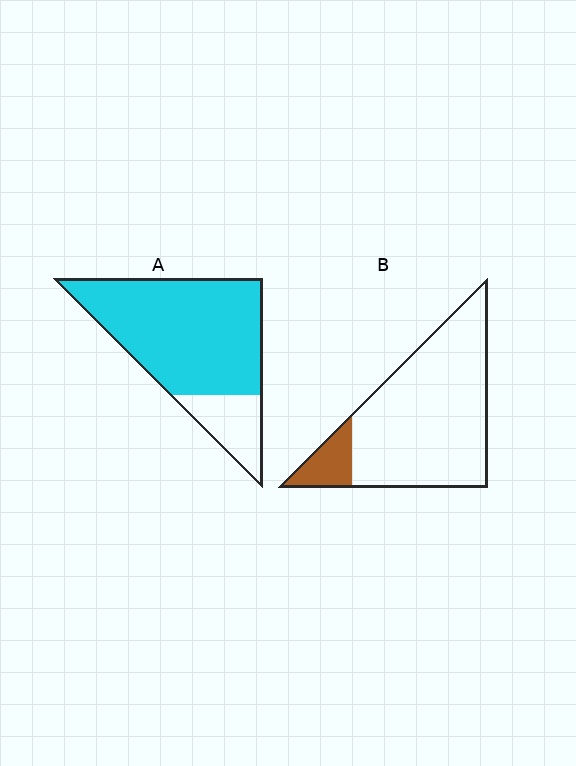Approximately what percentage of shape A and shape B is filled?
A is approximately 80% and B is approximately 15%.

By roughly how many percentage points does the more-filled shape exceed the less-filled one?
By roughly 70 percentage points (A over B).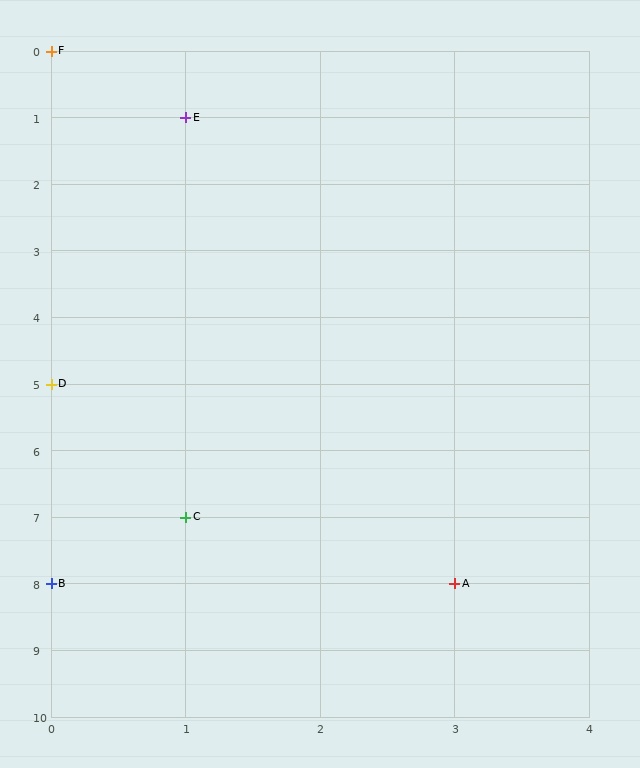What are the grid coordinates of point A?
Point A is at grid coordinates (3, 8).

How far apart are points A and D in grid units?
Points A and D are 3 columns and 3 rows apart (about 4.2 grid units diagonally).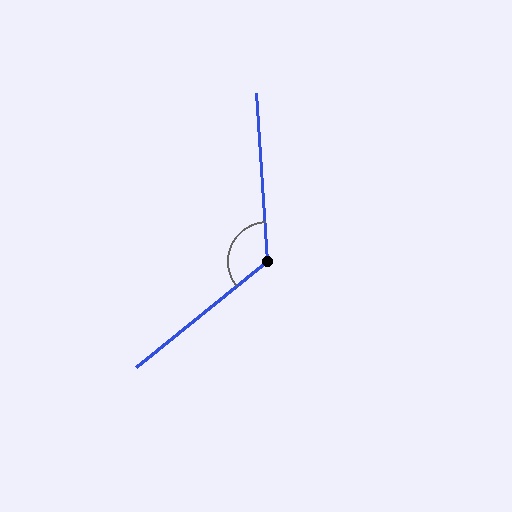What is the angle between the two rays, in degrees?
Approximately 125 degrees.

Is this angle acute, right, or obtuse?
It is obtuse.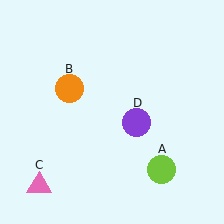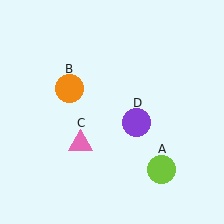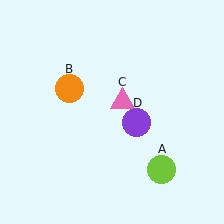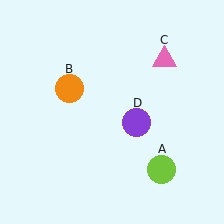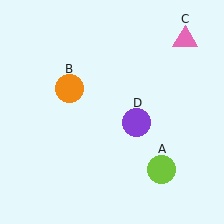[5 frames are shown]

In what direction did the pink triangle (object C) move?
The pink triangle (object C) moved up and to the right.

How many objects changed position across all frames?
1 object changed position: pink triangle (object C).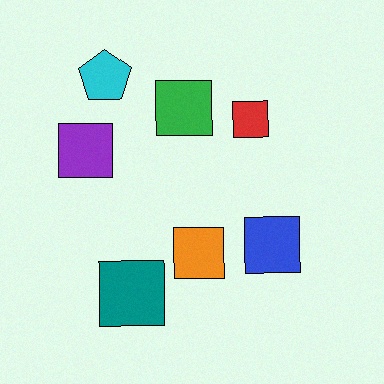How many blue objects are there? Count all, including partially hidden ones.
There is 1 blue object.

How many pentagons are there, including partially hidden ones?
There is 1 pentagon.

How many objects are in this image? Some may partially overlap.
There are 7 objects.